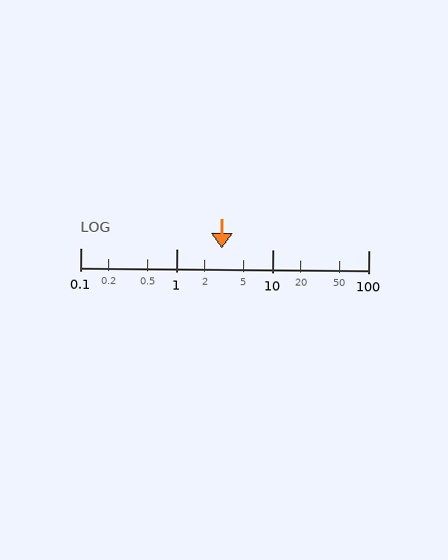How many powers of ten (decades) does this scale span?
The scale spans 3 decades, from 0.1 to 100.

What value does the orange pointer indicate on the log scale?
The pointer indicates approximately 3.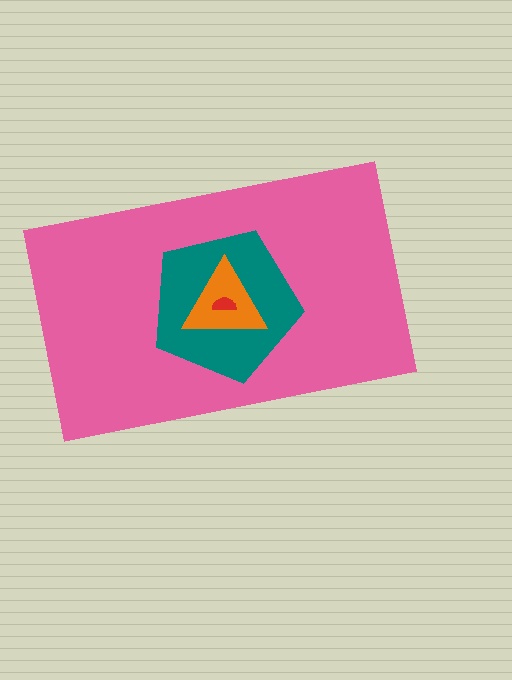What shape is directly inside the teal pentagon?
The orange triangle.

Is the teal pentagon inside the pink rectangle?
Yes.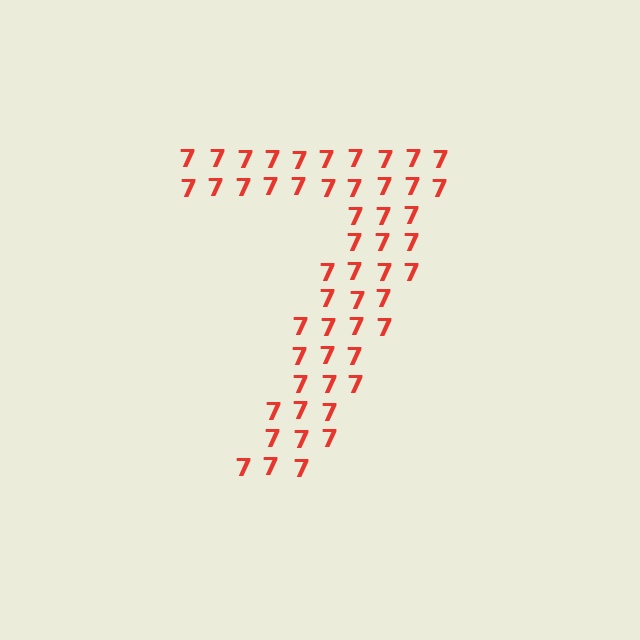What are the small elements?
The small elements are digit 7's.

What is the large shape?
The large shape is the digit 7.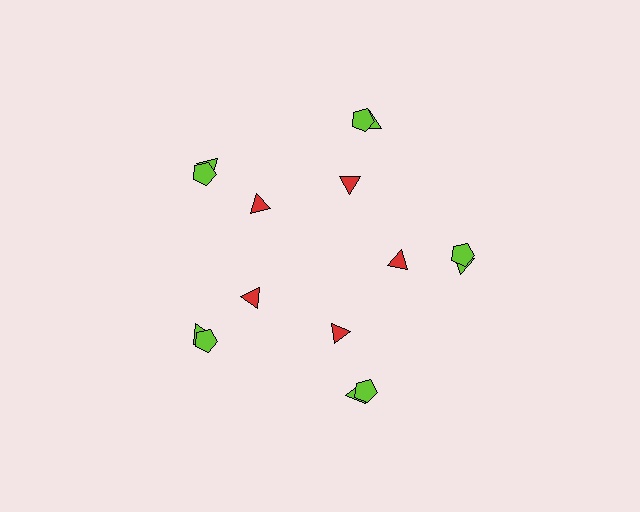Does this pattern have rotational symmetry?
Yes, this pattern has 5-fold rotational symmetry. It looks the same after rotating 72 degrees around the center.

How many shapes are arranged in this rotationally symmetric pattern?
There are 15 shapes, arranged in 5 groups of 3.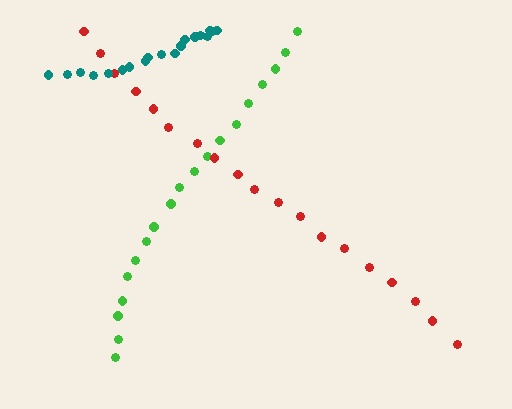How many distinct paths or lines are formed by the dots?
There are 3 distinct paths.